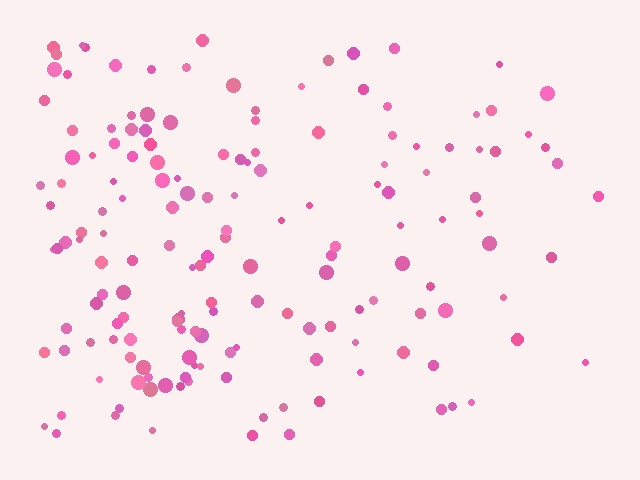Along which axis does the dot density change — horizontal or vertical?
Horizontal.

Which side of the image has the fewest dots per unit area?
The right.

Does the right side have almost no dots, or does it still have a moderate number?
Still a moderate number, just noticeably fewer than the left.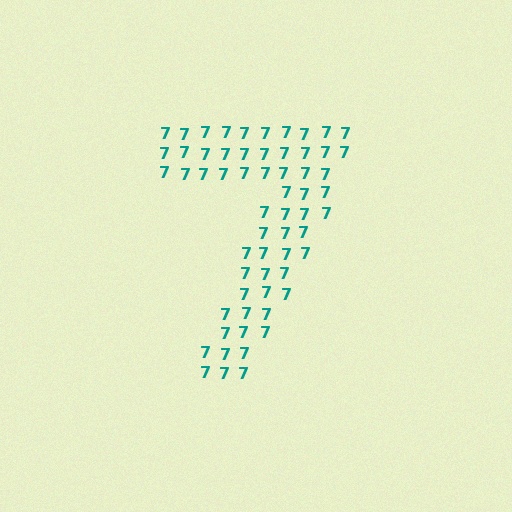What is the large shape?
The large shape is the digit 7.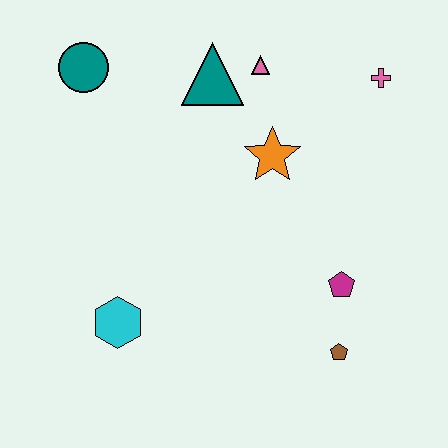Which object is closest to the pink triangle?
The teal triangle is closest to the pink triangle.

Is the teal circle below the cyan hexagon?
No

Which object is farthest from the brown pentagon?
The teal circle is farthest from the brown pentagon.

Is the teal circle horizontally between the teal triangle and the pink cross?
No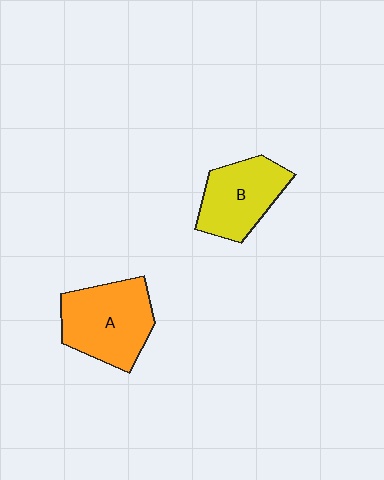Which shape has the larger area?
Shape A (orange).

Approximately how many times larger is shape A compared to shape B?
Approximately 1.2 times.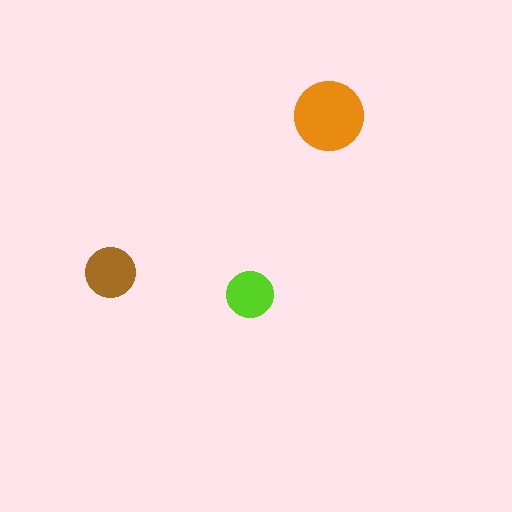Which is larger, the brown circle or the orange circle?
The orange one.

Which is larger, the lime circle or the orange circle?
The orange one.